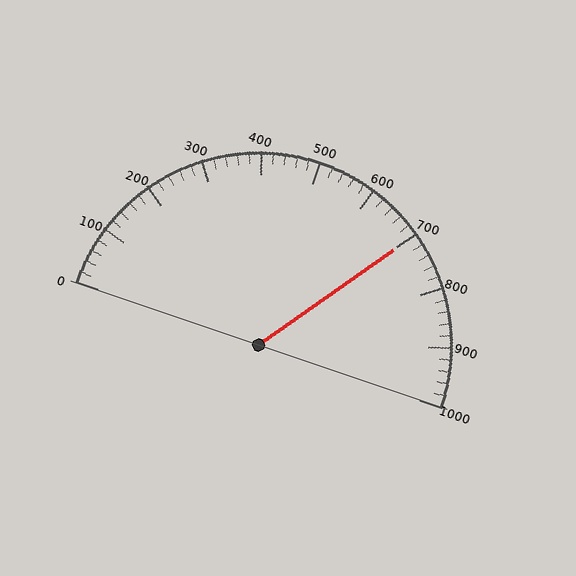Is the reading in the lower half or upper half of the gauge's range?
The reading is in the upper half of the range (0 to 1000).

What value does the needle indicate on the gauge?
The needle indicates approximately 700.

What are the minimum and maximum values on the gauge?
The gauge ranges from 0 to 1000.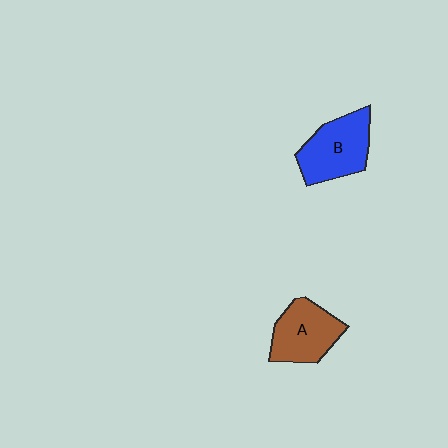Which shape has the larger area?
Shape B (blue).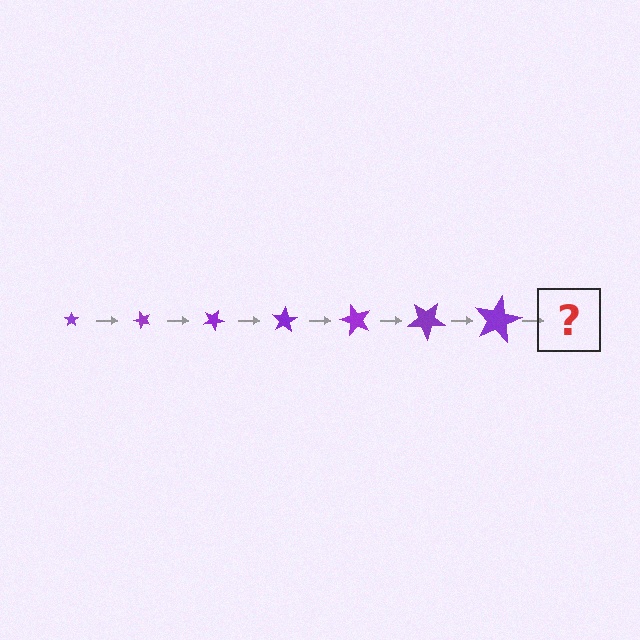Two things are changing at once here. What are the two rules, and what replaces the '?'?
The two rules are that the star grows larger each step and it rotates 50 degrees each step. The '?' should be a star, larger than the previous one and rotated 350 degrees from the start.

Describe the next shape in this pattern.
It should be a star, larger than the previous one and rotated 350 degrees from the start.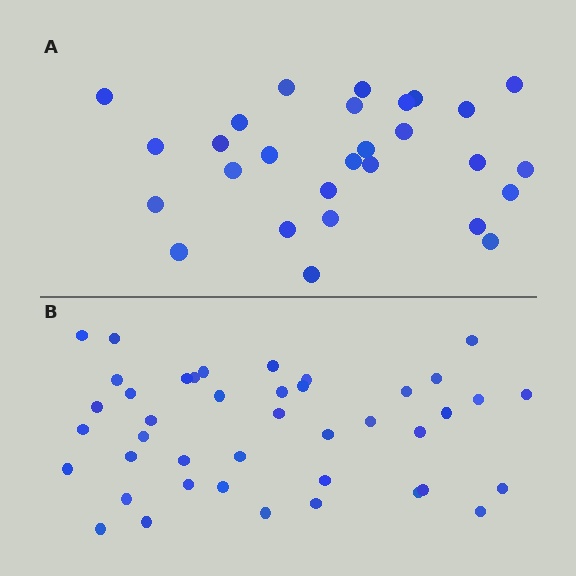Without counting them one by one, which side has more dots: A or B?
Region B (the bottom region) has more dots.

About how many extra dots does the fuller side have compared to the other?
Region B has approximately 15 more dots than region A.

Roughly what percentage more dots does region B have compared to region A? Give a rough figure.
About 50% more.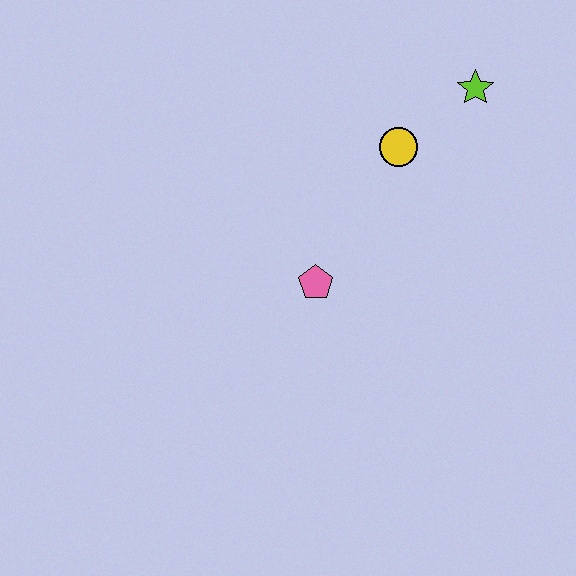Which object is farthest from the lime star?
The pink pentagon is farthest from the lime star.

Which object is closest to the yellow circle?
The lime star is closest to the yellow circle.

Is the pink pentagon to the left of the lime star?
Yes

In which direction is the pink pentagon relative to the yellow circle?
The pink pentagon is below the yellow circle.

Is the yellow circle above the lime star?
No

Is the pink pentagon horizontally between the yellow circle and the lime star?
No